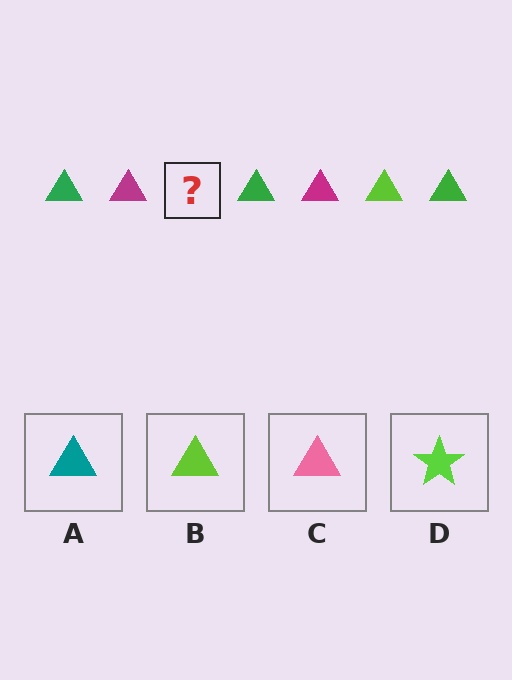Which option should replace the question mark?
Option B.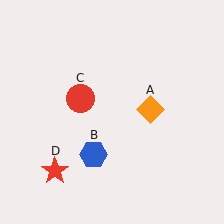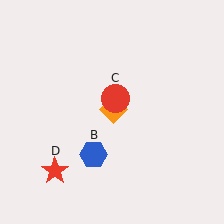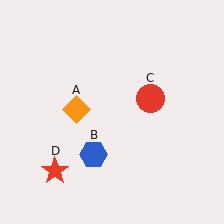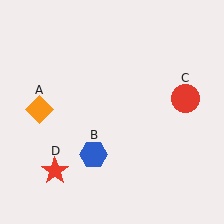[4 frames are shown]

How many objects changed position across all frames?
2 objects changed position: orange diamond (object A), red circle (object C).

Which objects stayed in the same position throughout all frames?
Blue hexagon (object B) and red star (object D) remained stationary.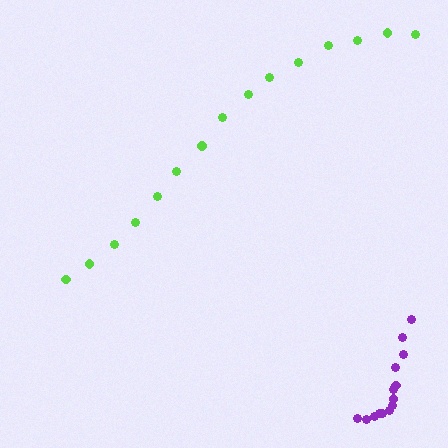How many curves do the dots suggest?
There are 2 distinct paths.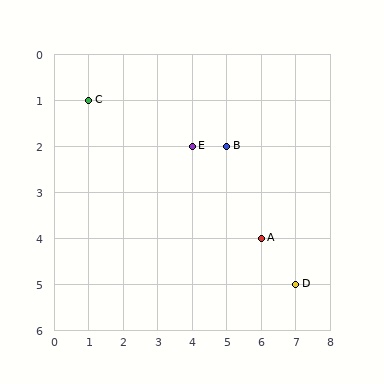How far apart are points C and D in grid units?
Points C and D are 6 columns and 4 rows apart (about 7.2 grid units diagonally).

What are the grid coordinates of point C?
Point C is at grid coordinates (1, 1).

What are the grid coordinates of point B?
Point B is at grid coordinates (5, 2).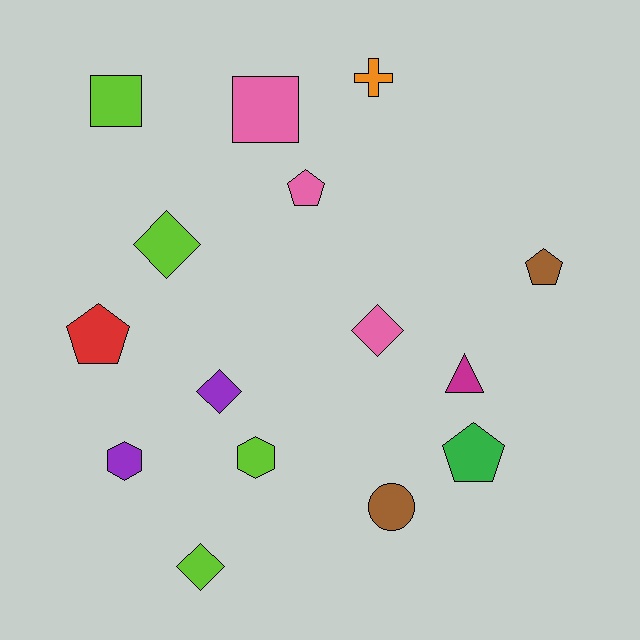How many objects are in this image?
There are 15 objects.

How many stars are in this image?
There are no stars.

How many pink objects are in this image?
There are 3 pink objects.